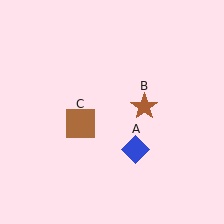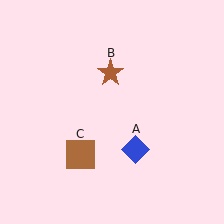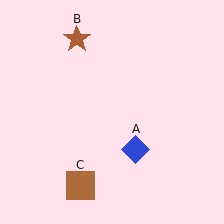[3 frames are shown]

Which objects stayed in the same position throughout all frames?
Blue diamond (object A) remained stationary.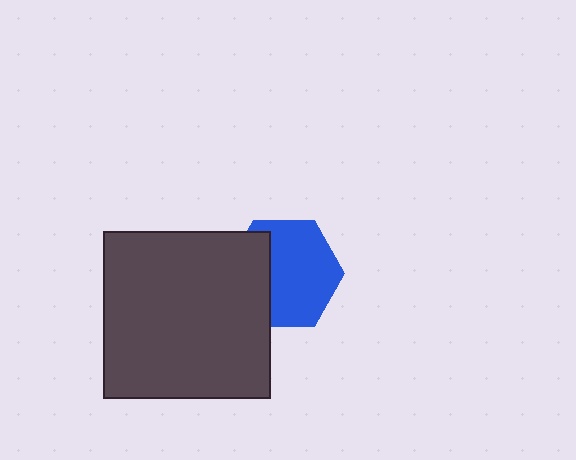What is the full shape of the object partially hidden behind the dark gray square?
The partially hidden object is a blue hexagon.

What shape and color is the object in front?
The object in front is a dark gray square.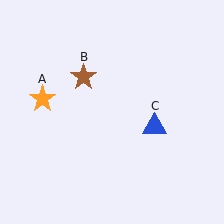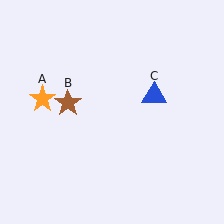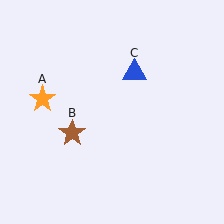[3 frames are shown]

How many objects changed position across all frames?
2 objects changed position: brown star (object B), blue triangle (object C).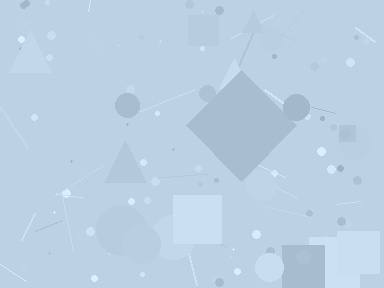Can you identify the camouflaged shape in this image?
The camouflaged shape is a diamond.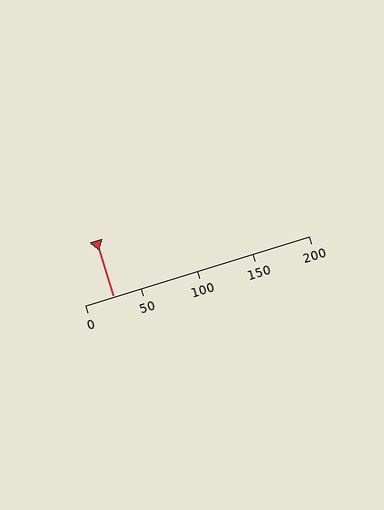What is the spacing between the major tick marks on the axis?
The major ticks are spaced 50 apart.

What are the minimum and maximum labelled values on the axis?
The axis runs from 0 to 200.